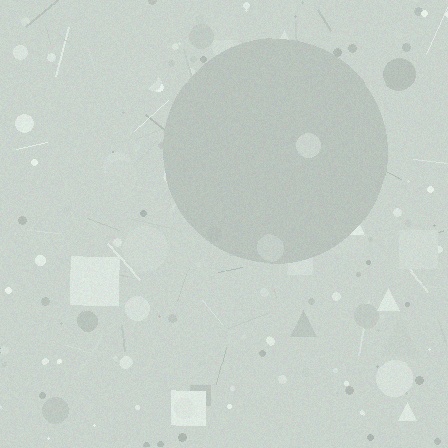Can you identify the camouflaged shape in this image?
The camouflaged shape is a circle.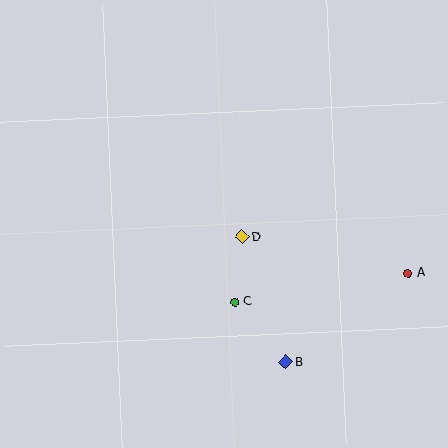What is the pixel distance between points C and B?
The distance between C and B is 79 pixels.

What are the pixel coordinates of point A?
Point A is at (408, 273).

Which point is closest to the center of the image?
Point D at (242, 237) is closest to the center.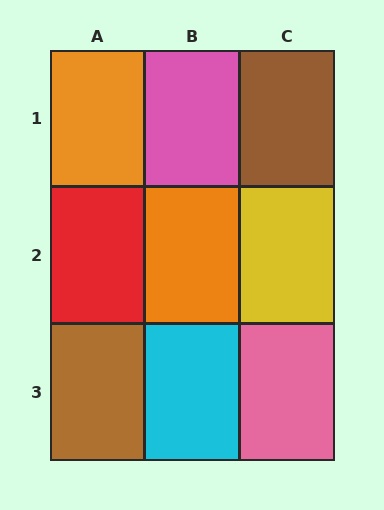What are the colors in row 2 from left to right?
Red, orange, yellow.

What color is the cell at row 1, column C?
Brown.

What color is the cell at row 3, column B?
Cyan.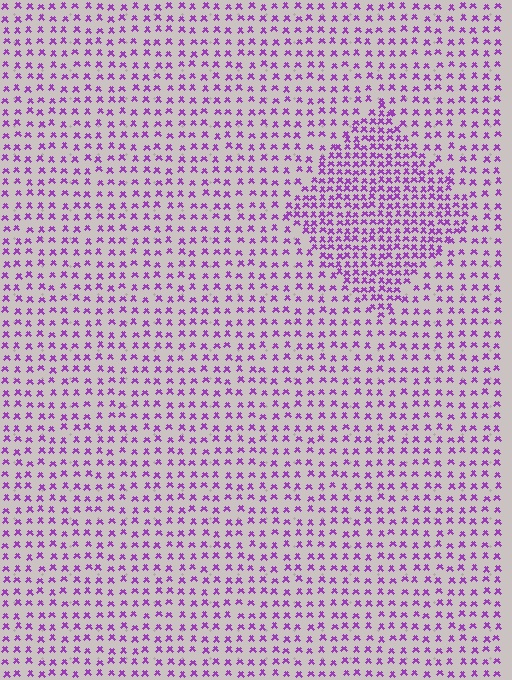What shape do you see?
I see a diamond.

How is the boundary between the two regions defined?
The boundary is defined by a change in element density (approximately 2.0x ratio). All elements are the same color, size, and shape.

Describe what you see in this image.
The image contains small purple elements arranged at two different densities. A diamond-shaped region is visible where the elements are more densely packed than the surrounding area.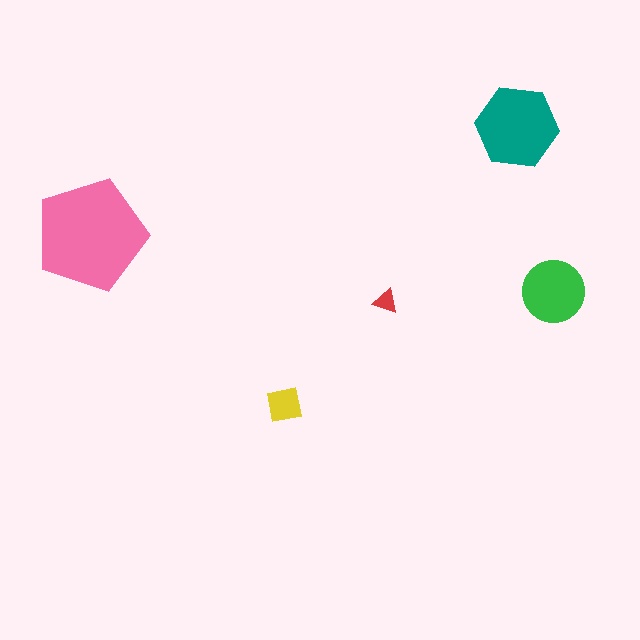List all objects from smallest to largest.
The red triangle, the yellow square, the green circle, the teal hexagon, the pink pentagon.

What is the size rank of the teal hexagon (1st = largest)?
2nd.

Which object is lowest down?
The yellow square is bottommost.